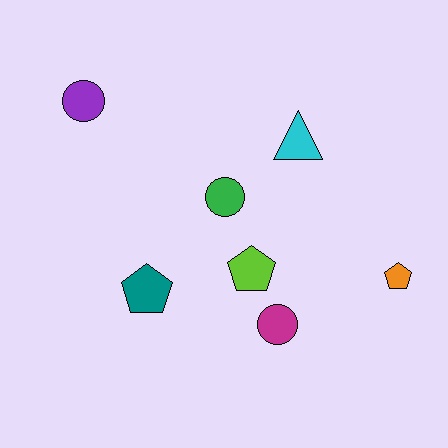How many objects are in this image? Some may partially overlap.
There are 7 objects.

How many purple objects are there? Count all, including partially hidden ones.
There is 1 purple object.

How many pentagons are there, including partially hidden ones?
There are 3 pentagons.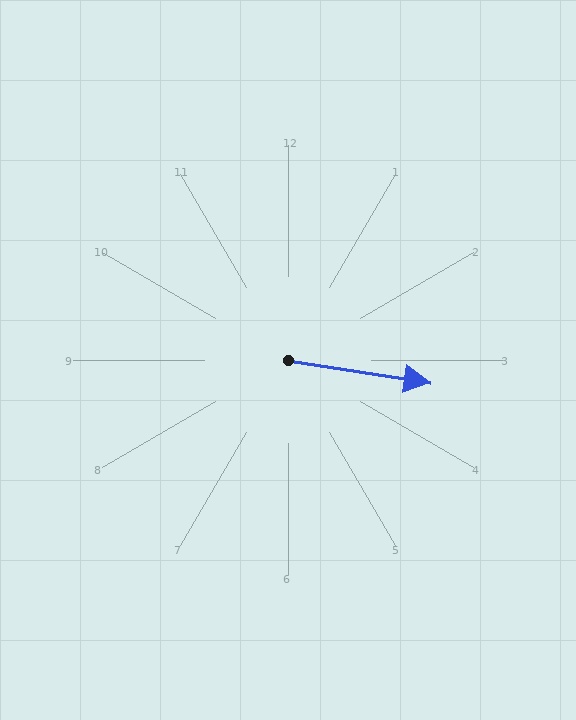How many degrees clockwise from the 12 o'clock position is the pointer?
Approximately 99 degrees.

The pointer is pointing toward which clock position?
Roughly 3 o'clock.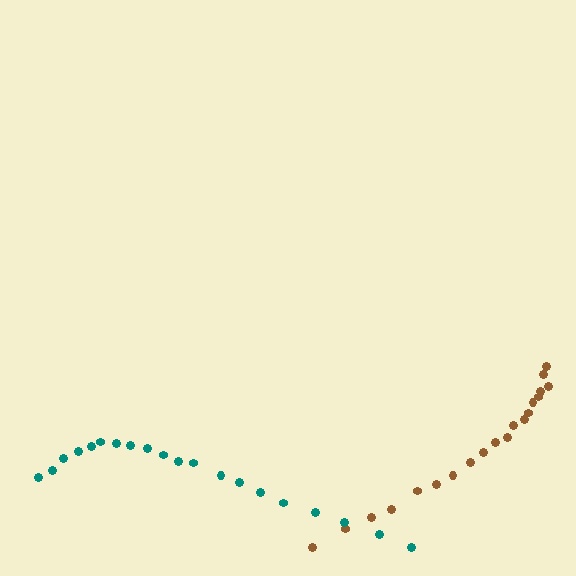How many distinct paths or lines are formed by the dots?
There are 2 distinct paths.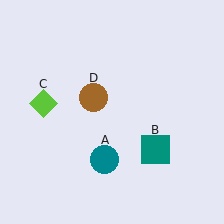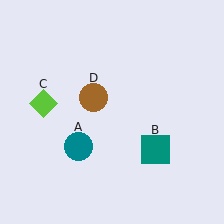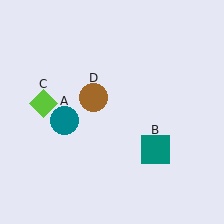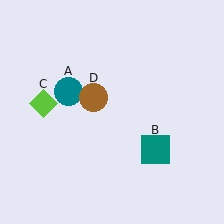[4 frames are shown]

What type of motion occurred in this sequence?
The teal circle (object A) rotated clockwise around the center of the scene.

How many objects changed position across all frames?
1 object changed position: teal circle (object A).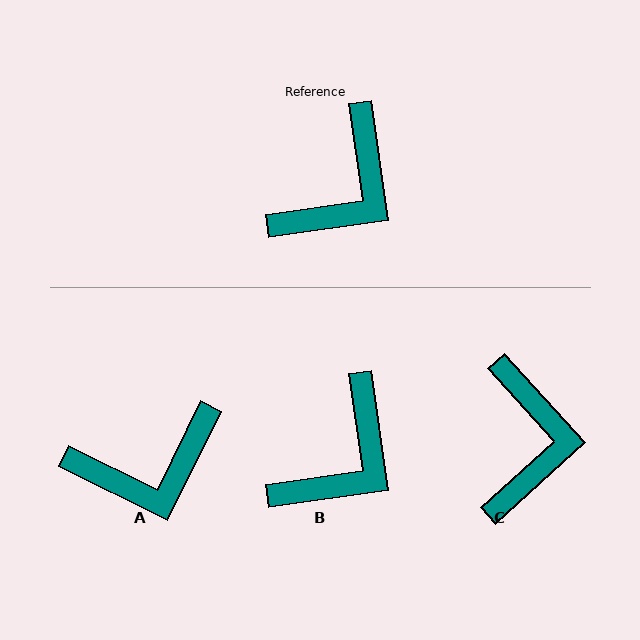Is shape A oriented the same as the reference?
No, it is off by about 34 degrees.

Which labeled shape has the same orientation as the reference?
B.